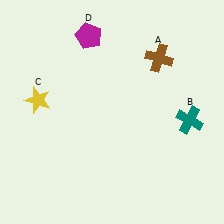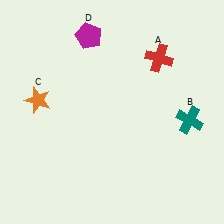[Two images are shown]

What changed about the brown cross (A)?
In Image 1, A is brown. In Image 2, it changed to red.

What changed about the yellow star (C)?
In Image 1, C is yellow. In Image 2, it changed to orange.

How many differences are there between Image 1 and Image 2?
There are 2 differences between the two images.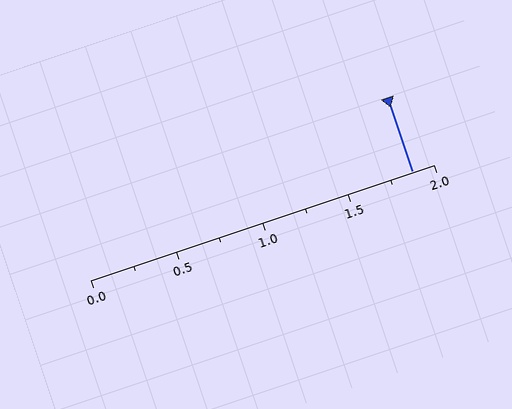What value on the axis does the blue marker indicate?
The marker indicates approximately 1.88.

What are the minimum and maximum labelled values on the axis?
The axis runs from 0.0 to 2.0.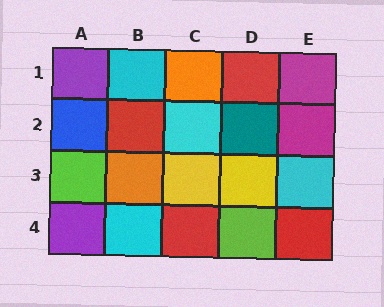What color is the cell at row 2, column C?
Cyan.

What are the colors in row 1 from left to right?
Purple, cyan, orange, red, magenta.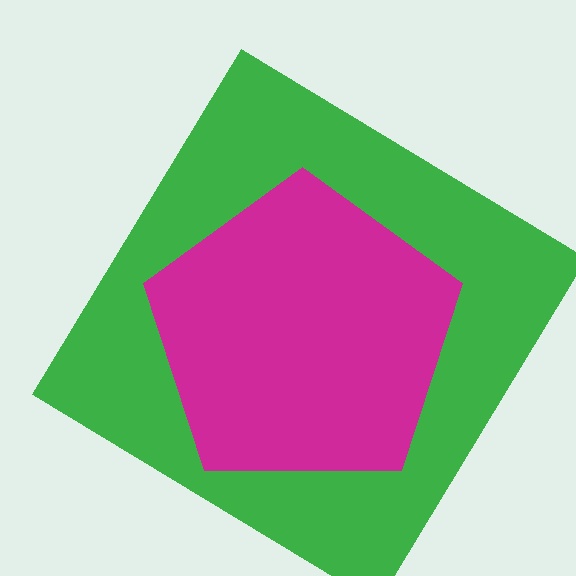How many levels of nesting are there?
2.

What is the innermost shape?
The magenta pentagon.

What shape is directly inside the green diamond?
The magenta pentagon.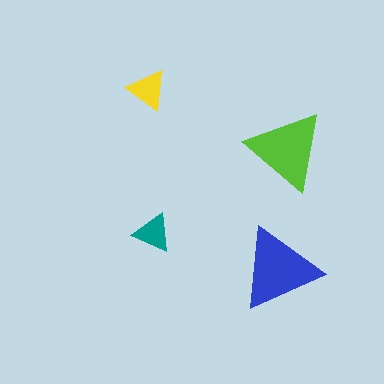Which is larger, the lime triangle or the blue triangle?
The blue one.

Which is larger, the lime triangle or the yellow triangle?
The lime one.